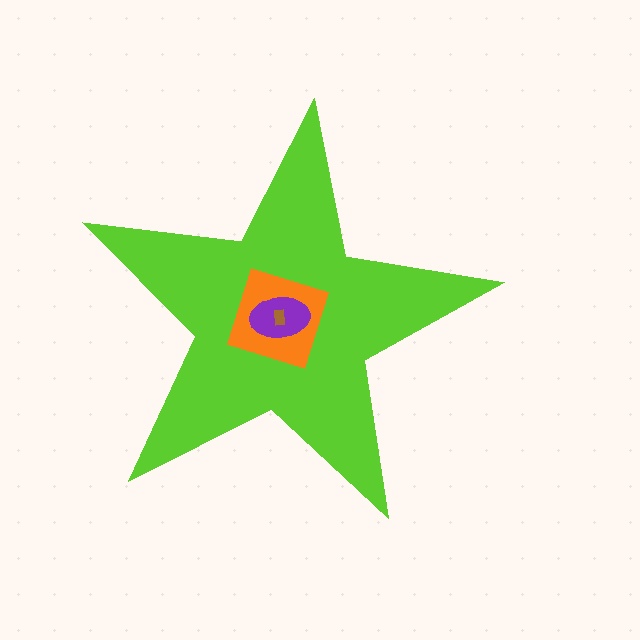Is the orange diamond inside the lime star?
Yes.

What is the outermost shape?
The lime star.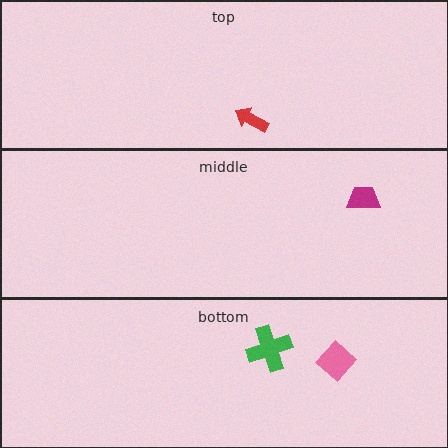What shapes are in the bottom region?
The green cross, the pink diamond.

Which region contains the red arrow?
The top region.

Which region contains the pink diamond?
The bottom region.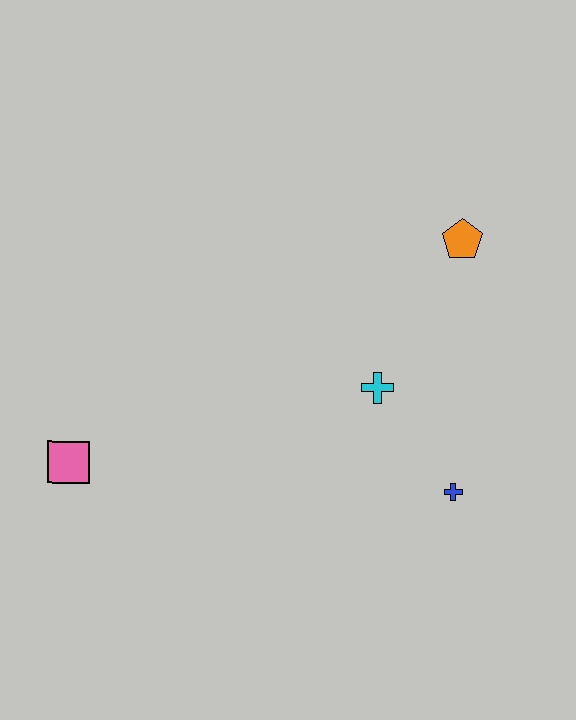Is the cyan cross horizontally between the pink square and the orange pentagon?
Yes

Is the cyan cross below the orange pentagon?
Yes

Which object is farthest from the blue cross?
The pink square is farthest from the blue cross.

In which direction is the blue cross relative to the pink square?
The blue cross is to the right of the pink square.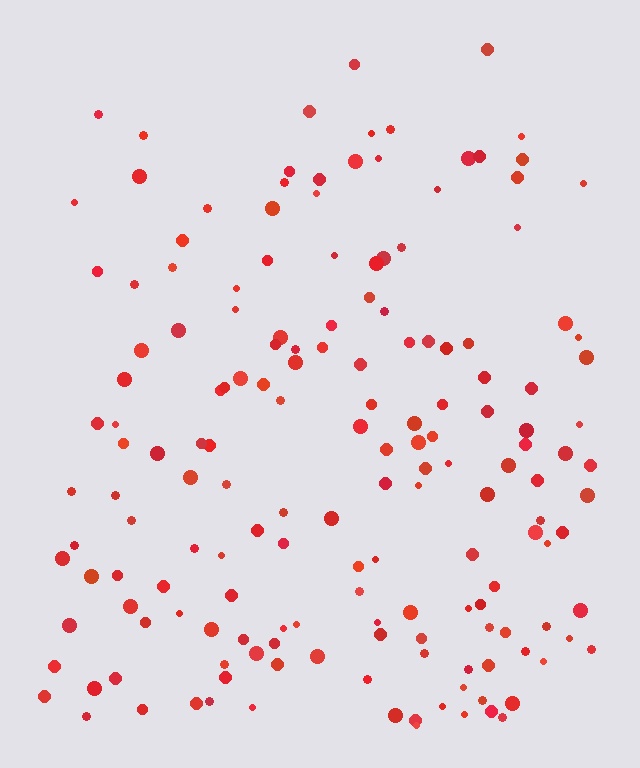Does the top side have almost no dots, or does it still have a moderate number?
Still a moderate number, just noticeably fewer than the bottom.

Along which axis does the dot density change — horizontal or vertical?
Vertical.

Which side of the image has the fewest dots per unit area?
The top.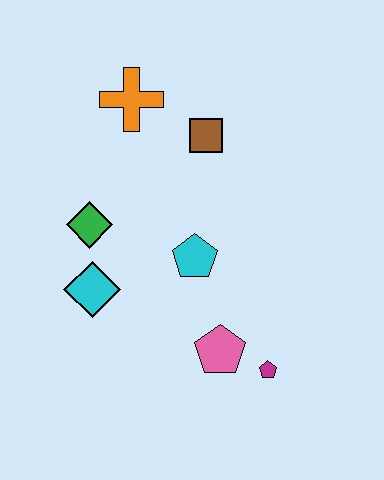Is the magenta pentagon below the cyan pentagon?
Yes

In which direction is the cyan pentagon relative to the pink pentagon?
The cyan pentagon is above the pink pentagon.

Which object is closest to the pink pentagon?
The magenta pentagon is closest to the pink pentagon.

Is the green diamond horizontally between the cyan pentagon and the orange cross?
No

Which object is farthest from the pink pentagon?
The orange cross is farthest from the pink pentagon.